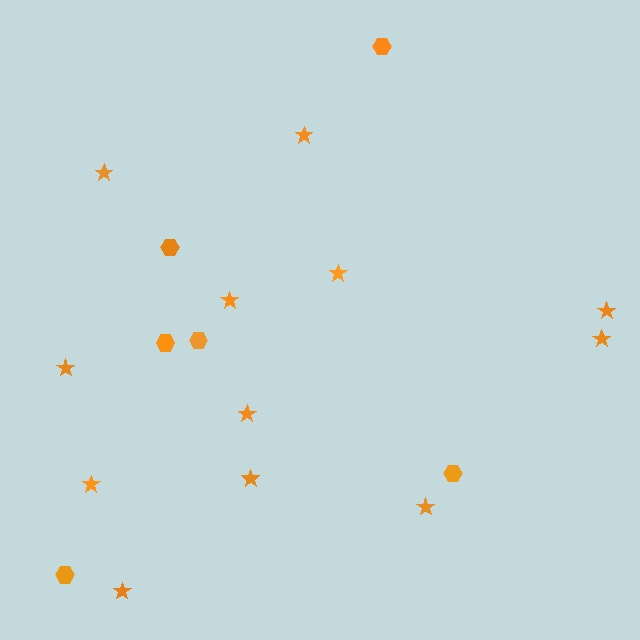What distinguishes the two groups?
There are 2 groups: one group of hexagons (6) and one group of stars (12).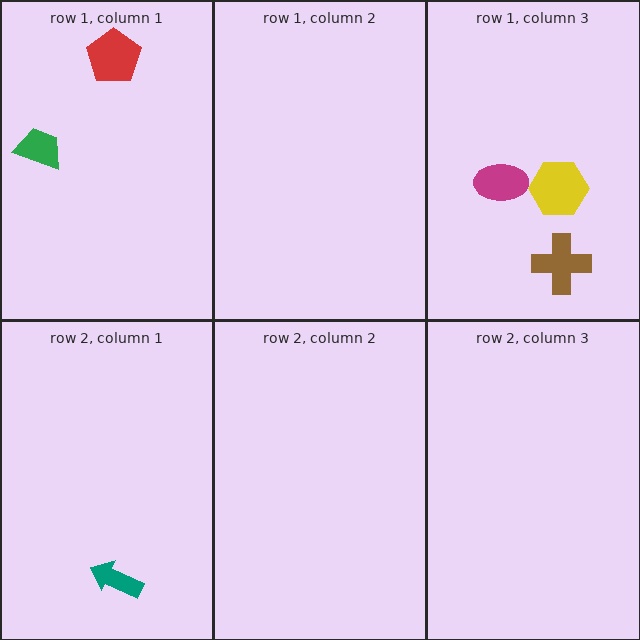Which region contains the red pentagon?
The row 1, column 1 region.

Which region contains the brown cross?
The row 1, column 3 region.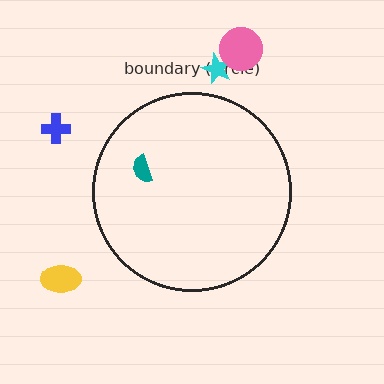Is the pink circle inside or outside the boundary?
Outside.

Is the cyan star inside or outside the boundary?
Outside.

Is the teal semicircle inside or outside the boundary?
Inside.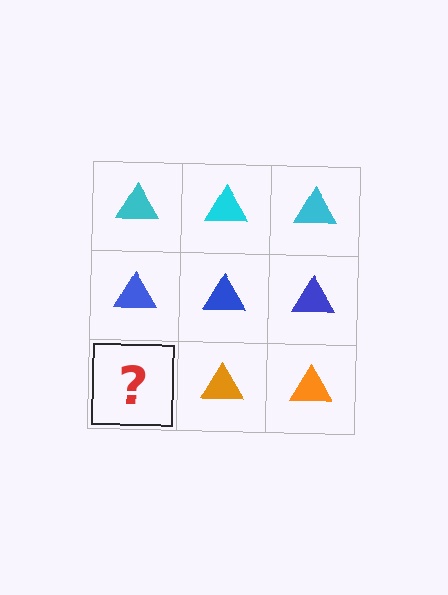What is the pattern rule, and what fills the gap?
The rule is that each row has a consistent color. The gap should be filled with an orange triangle.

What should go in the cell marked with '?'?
The missing cell should contain an orange triangle.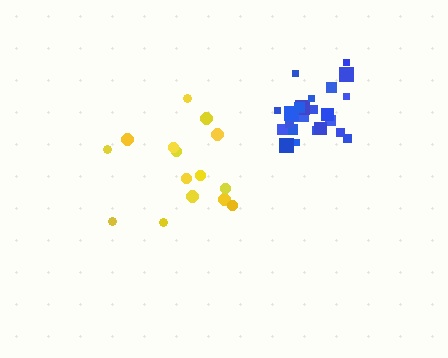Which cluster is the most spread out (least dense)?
Yellow.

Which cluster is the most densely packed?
Blue.